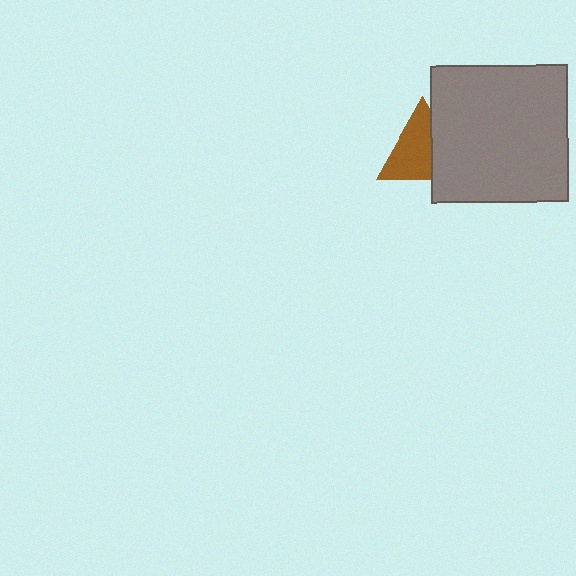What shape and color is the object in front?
The object in front is a gray square.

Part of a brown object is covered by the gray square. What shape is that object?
It is a triangle.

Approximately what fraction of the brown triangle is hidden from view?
Roughly 37% of the brown triangle is hidden behind the gray square.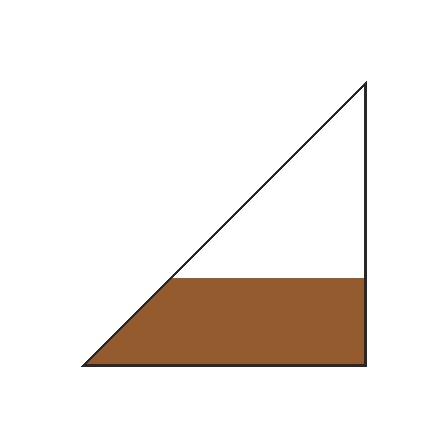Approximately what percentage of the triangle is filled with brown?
Approximately 50%.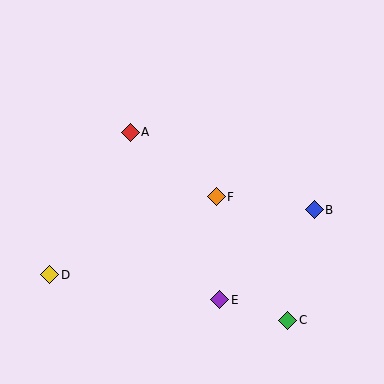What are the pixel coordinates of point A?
Point A is at (130, 132).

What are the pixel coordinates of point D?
Point D is at (50, 275).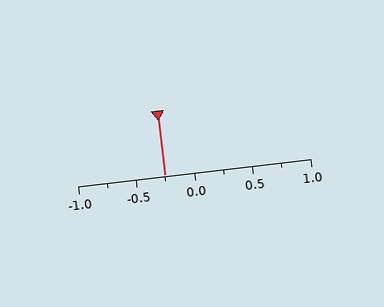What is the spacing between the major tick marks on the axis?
The major ticks are spaced 0.5 apart.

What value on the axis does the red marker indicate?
The marker indicates approximately -0.25.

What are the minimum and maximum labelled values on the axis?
The axis runs from -1.0 to 1.0.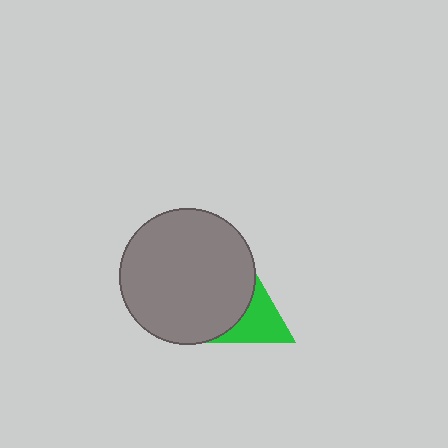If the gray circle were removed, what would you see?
You would see the complete green triangle.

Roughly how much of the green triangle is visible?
About half of it is visible (roughly 53%).